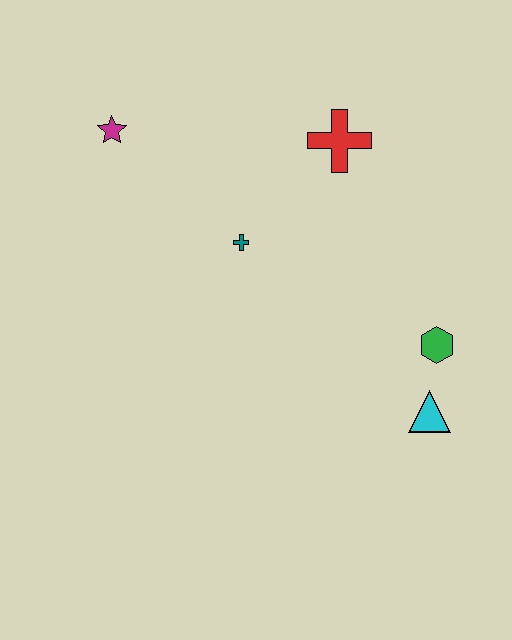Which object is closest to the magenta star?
The teal cross is closest to the magenta star.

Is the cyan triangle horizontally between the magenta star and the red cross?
No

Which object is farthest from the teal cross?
The cyan triangle is farthest from the teal cross.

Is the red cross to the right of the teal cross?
Yes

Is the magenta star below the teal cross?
No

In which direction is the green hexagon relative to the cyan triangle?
The green hexagon is above the cyan triangle.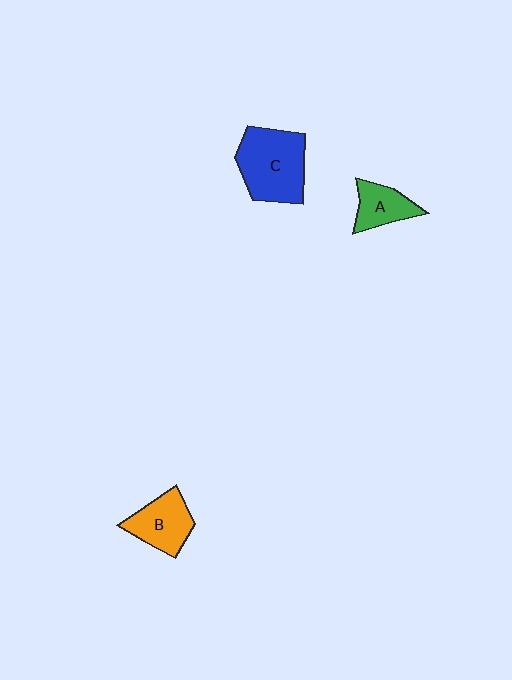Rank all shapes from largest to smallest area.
From largest to smallest: C (blue), B (orange), A (green).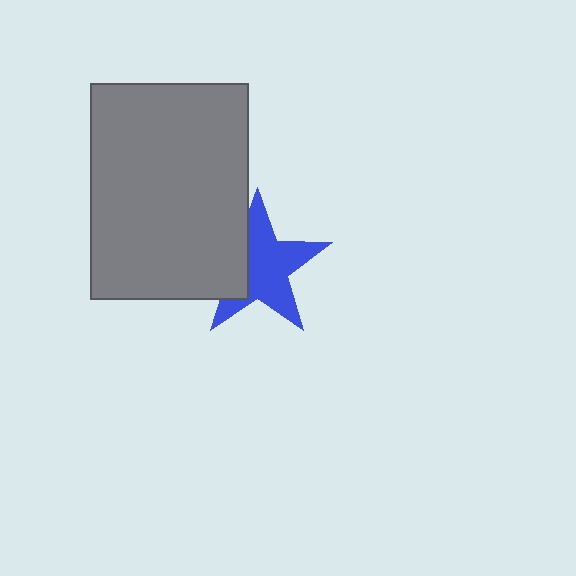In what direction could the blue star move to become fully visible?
The blue star could move right. That would shift it out from behind the gray rectangle entirely.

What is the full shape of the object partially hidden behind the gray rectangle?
The partially hidden object is a blue star.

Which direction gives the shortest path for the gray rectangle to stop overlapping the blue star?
Moving left gives the shortest separation.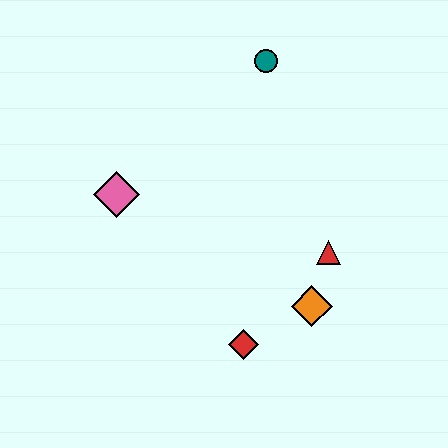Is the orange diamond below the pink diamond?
Yes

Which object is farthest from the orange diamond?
The teal circle is farthest from the orange diamond.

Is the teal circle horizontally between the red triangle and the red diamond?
Yes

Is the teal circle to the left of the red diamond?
No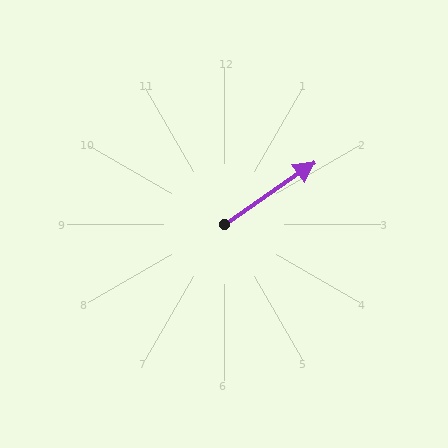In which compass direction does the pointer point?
Northeast.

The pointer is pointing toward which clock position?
Roughly 2 o'clock.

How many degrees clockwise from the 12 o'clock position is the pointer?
Approximately 55 degrees.